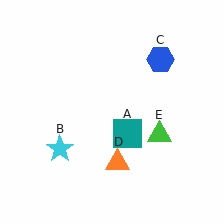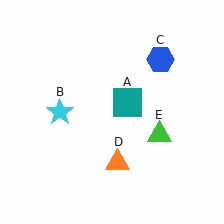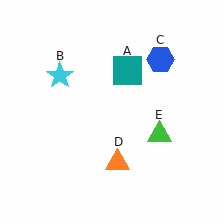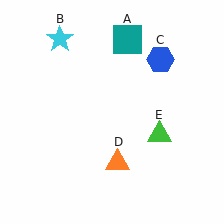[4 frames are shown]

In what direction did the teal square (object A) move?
The teal square (object A) moved up.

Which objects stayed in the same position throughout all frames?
Blue hexagon (object C) and orange triangle (object D) and green triangle (object E) remained stationary.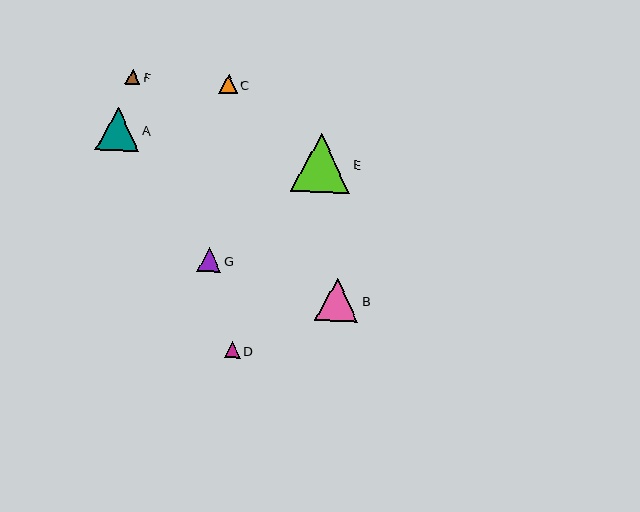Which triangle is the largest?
Triangle E is the largest with a size of approximately 58 pixels.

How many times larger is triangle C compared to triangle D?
Triangle C is approximately 1.2 times the size of triangle D.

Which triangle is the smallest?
Triangle F is the smallest with a size of approximately 15 pixels.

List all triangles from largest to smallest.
From largest to smallest: E, A, B, G, C, D, F.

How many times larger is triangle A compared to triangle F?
Triangle A is approximately 2.9 times the size of triangle F.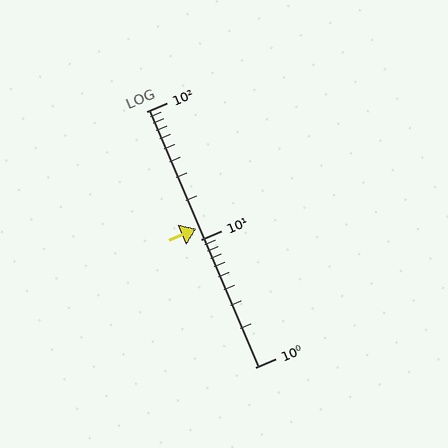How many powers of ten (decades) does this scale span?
The scale spans 2 decades, from 1 to 100.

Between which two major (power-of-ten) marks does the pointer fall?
The pointer is between 10 and 100.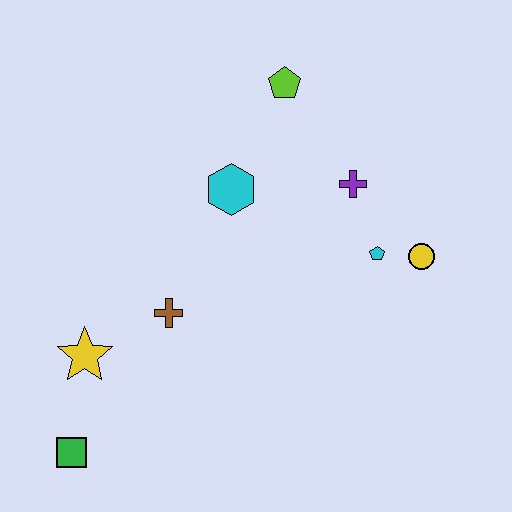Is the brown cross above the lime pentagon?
No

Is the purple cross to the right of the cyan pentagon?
No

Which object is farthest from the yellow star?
The yellow circle is farthest from the yellow star.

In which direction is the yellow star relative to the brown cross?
The yellow star is to the left of the brown cross.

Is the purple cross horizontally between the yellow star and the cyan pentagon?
Yes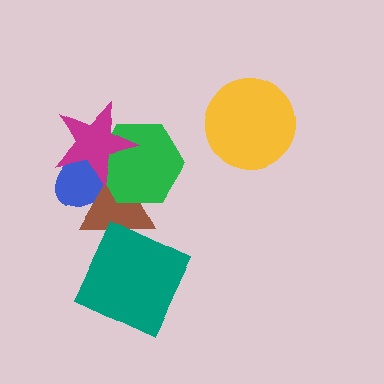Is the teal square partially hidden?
No, no other shape covers it.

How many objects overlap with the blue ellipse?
3 objects overlap with the blue ellipse.